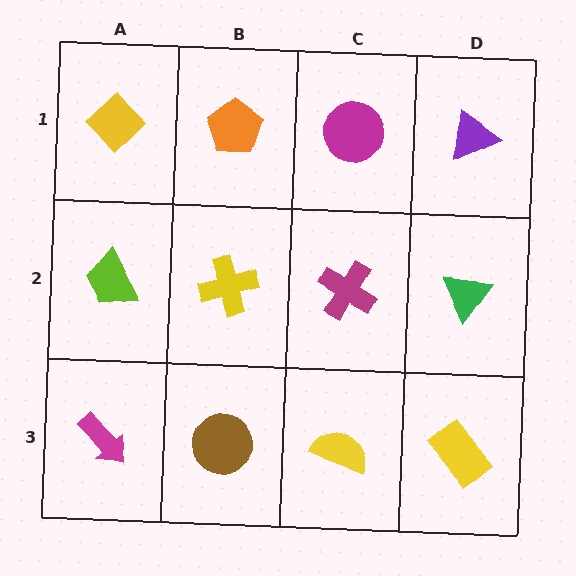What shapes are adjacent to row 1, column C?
A magenta cross (row 2, column C), an orange pentagon (row 1, column B), a purple triangle (row 1, column D).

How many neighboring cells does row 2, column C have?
4.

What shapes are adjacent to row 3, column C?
A magenta cross (row 2, column C), a brown circle (row 3, column B), a yellow rectangle (row 3, column D).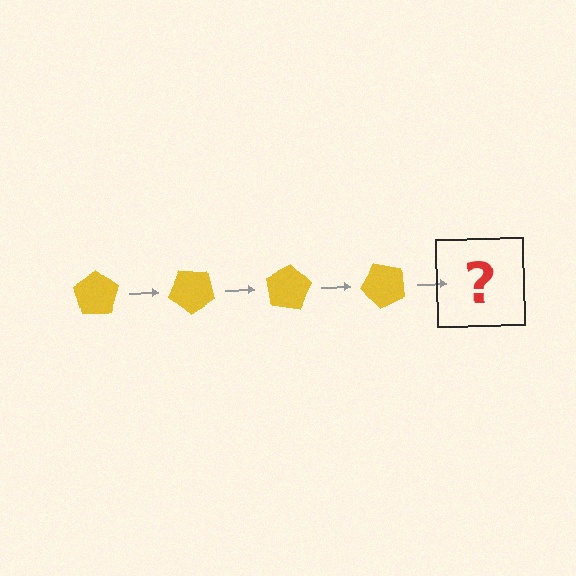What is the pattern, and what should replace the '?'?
The pattern is that the pentagon rotates 40 degrees each step. The '?' should be a yellow pentagon rotated 160 degrees.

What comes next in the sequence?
The next element should be a yellow pentagon rotated 160 degrees.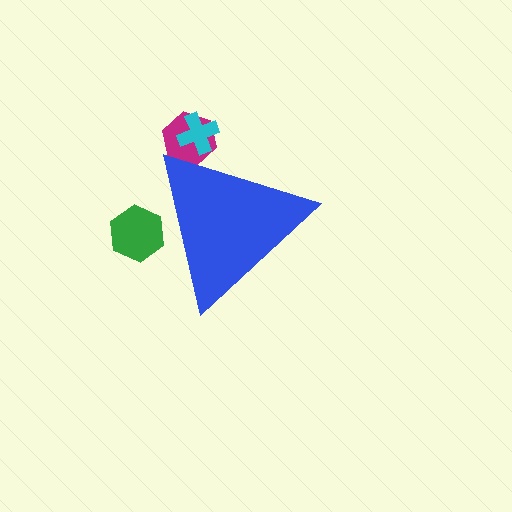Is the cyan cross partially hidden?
Yes, the cyan cross is partially hidden behind the blue triangle.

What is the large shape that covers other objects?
A blue triangle.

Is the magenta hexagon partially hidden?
Yes, the magenta hexagon is partially hidden behind the blue triangle.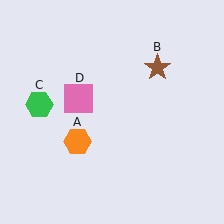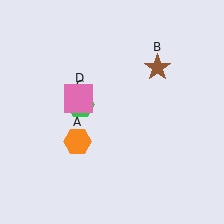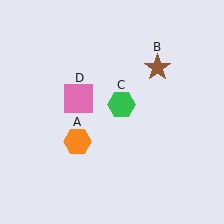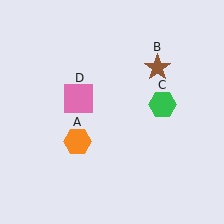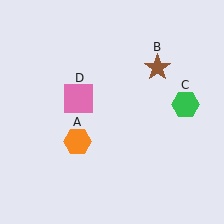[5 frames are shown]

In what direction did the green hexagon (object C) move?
The green hexagon (object C) moved right.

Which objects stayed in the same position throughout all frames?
Orange hexagon (object A) and brown star (object B) and pink square (object D) remained stationary.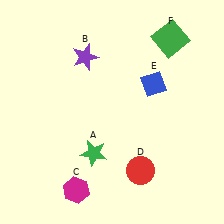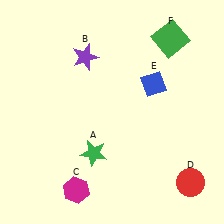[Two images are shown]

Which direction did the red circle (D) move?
The red circle (D) moved right.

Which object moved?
The red circle (D) moved right.